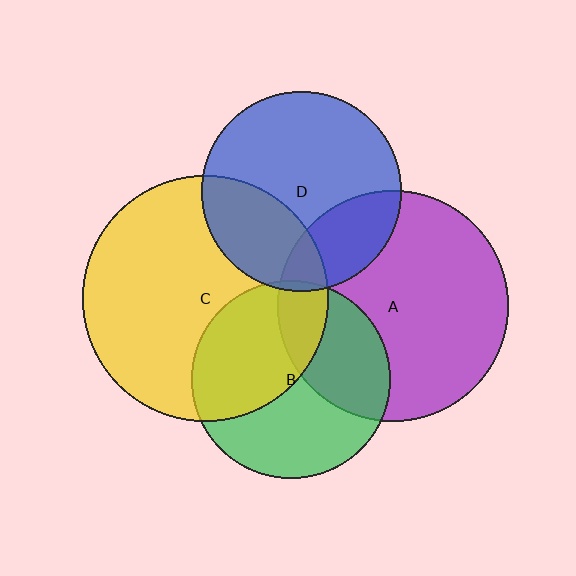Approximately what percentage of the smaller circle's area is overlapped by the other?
Approximately 25%.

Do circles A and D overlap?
Yes.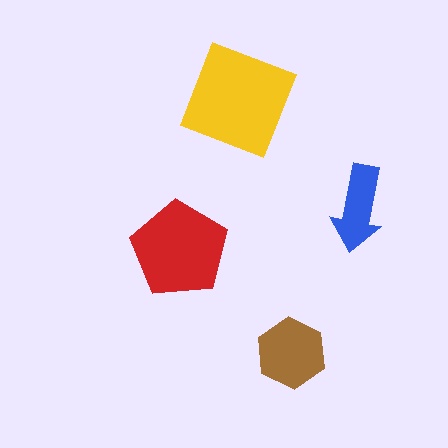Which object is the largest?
The yellow square.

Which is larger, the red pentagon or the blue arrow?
The red pentagon.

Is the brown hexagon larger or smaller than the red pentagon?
Smaller.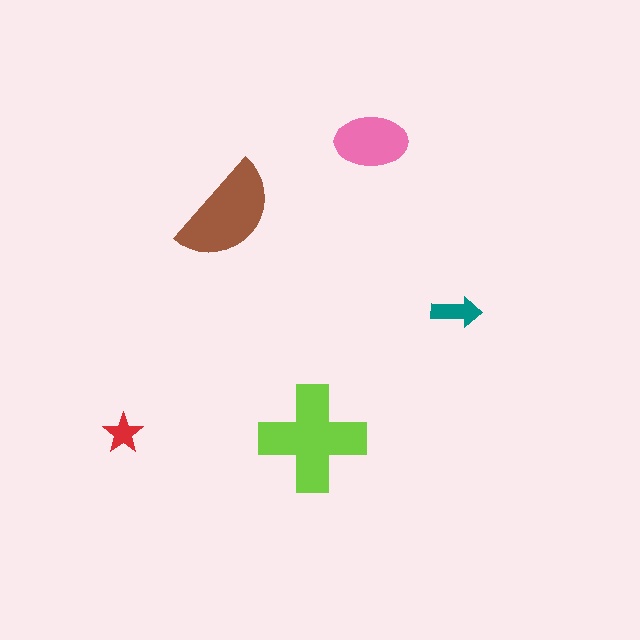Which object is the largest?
The lime cross.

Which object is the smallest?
The red star.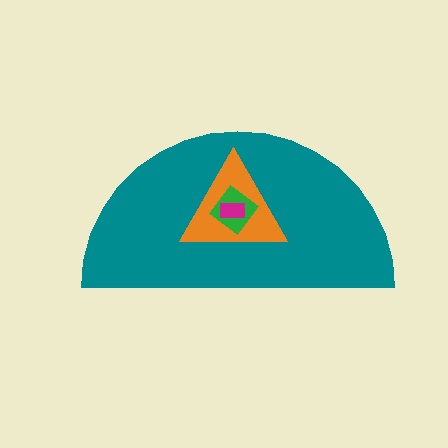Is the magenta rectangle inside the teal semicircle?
Yes.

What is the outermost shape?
The teal semicircle.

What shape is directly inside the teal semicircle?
The orange triangle.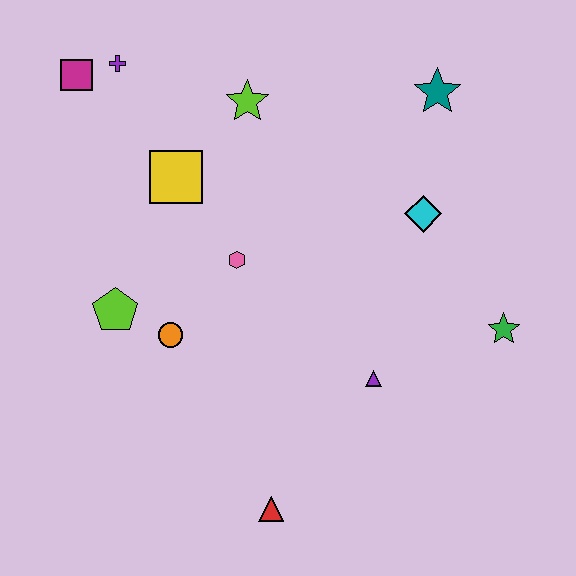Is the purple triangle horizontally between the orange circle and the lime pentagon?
No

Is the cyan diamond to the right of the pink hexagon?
Yes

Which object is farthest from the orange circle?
The teal star is farthest from the orange circle.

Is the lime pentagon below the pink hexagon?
Yes